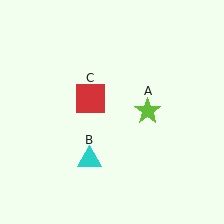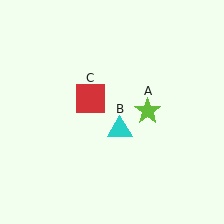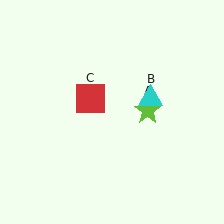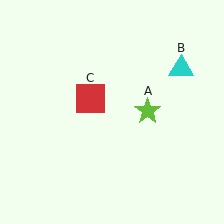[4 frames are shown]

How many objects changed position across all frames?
1 object changed position: cyan triangle (object B).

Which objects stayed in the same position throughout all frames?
Lime star (object A) and red square (object C) remained stationary.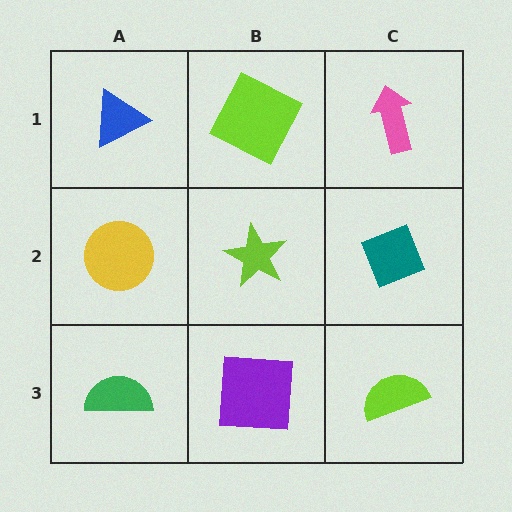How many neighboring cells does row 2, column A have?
3.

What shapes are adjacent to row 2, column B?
A lime square (row 1, column B), a purple square (row 3, column B), a yellow circle (row 2, column A), a teal diamond (row 2, column C).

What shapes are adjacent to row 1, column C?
A teal diamond (row 2, column C), a lime square (row 1, column B).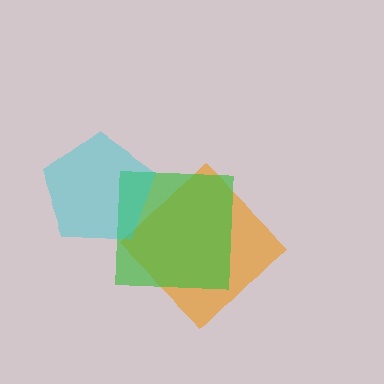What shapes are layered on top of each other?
The layered shapes are: an orange diamond, a green square, a cyan pentagon.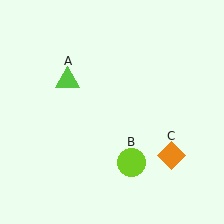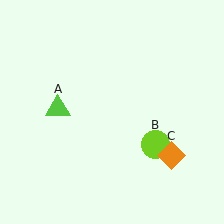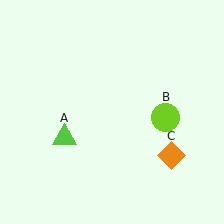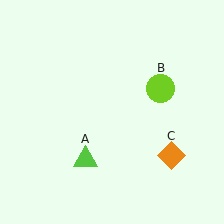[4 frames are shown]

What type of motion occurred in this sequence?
The lime triangle (object A), lime circle (object B) rotated counterclockwise around the center of the scene.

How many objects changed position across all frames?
2 objects changed position: lime triangle (object A), lime circle (object B).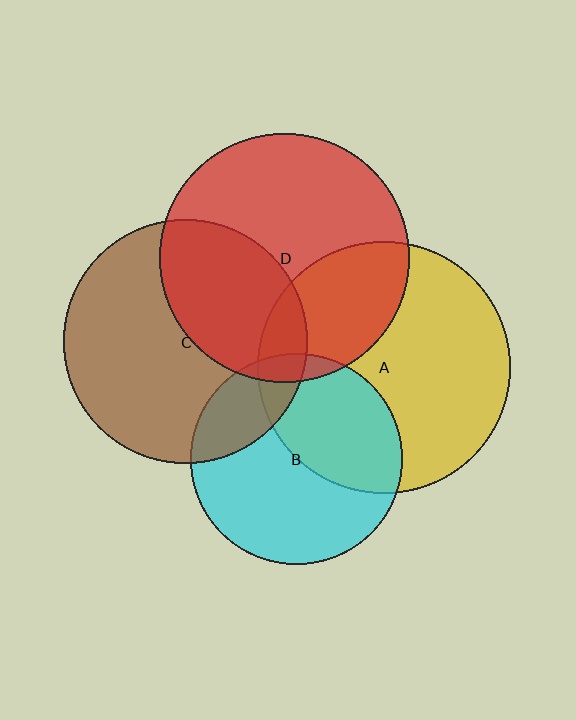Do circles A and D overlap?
Yes.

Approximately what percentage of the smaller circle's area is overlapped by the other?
Approximately 30%.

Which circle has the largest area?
Circle A (yellow).